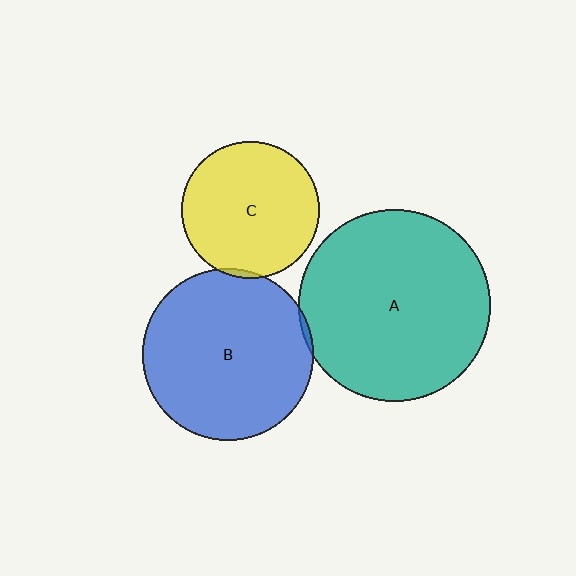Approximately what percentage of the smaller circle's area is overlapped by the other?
Approximately 5%.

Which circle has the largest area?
Circle A (teal).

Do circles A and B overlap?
Yes.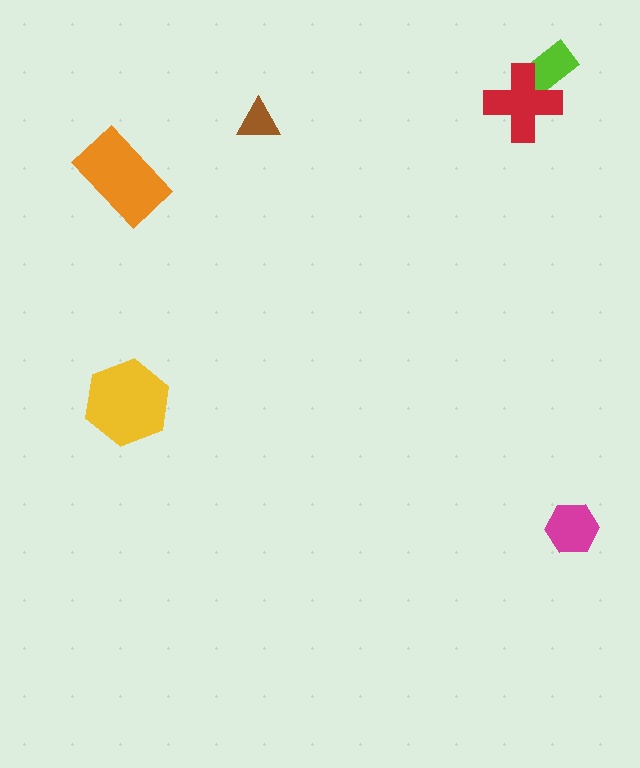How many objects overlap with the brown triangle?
0 objects overlap with the brown triangle.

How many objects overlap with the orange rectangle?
0 objects overlap with the orange rectangle.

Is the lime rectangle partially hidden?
Yes, it is partially covered by another shape.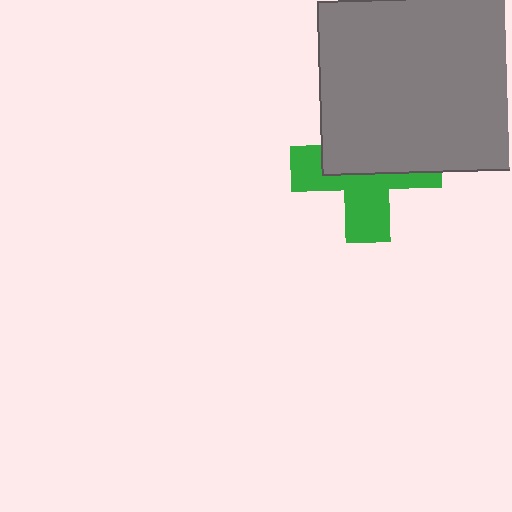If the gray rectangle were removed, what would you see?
You would see the complete green cross.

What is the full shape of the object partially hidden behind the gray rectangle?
The partially hidden object is a green cross.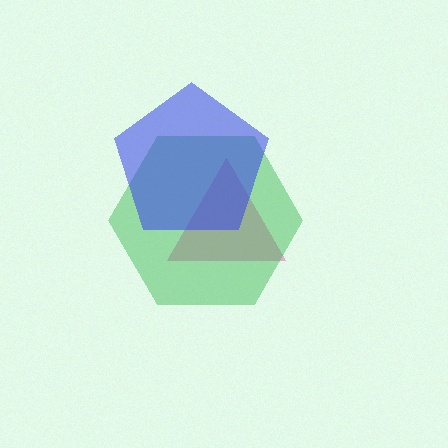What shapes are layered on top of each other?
The layered shapes are: a pink triangle, a green hexagon, a blue pentagon.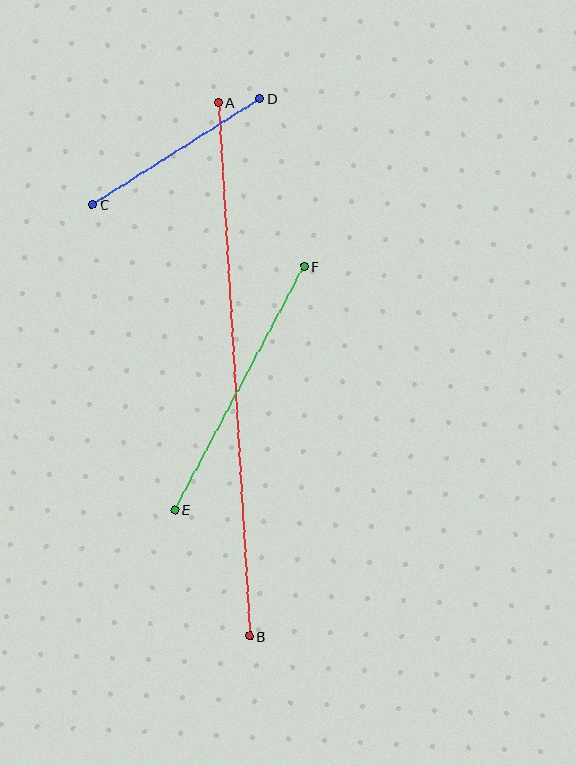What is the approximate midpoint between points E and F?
The midpoint is at approximately (239, 388) pixels.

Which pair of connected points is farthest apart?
Points A and B are farthest apart.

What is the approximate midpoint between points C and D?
The midpoint is at approximately (176, 151) pixels.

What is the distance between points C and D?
The distance is approximately 198 pixels.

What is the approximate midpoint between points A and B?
The midpoint is at approximately (234, 369) pixels.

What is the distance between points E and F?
The distance is approximately 276 pixels.